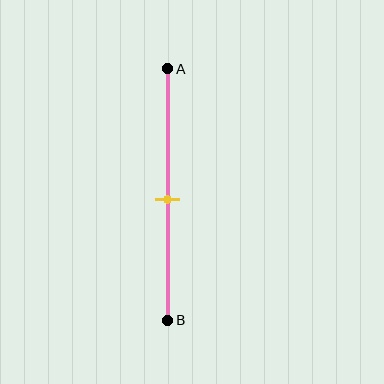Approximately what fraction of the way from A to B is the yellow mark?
The yellow mark is approximately 50% of the way from A to B.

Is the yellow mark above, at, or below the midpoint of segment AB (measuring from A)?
The yellow mark is approximately at the midpoint of segment AB.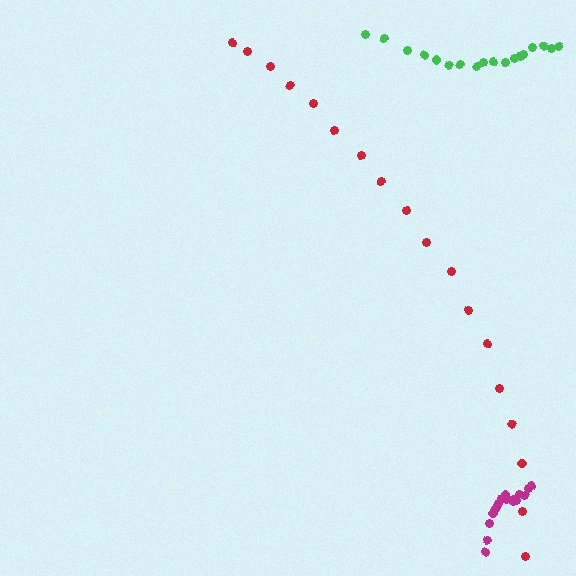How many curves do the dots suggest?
There are 3 distinct paths.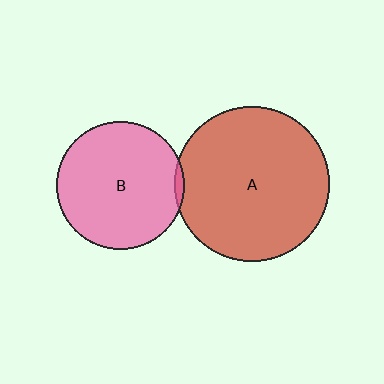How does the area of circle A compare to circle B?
Approximately 1.5 times.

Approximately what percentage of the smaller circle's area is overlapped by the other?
Approximately 5%.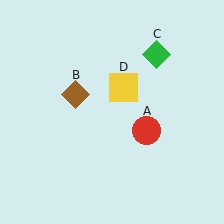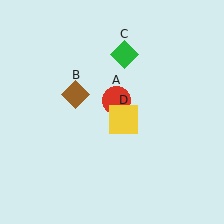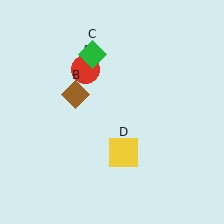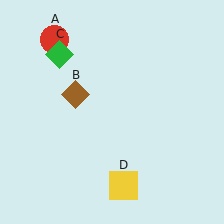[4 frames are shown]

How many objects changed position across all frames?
3 objects changed position: red circle (object A), green diamond (object C), yellow square (object D).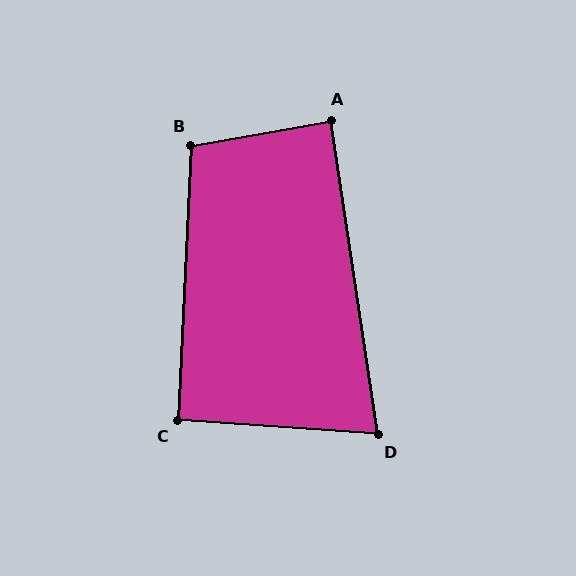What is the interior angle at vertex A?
Approximately 89 degrees (approximately right).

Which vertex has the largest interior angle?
B, at approximately 103 degrees.